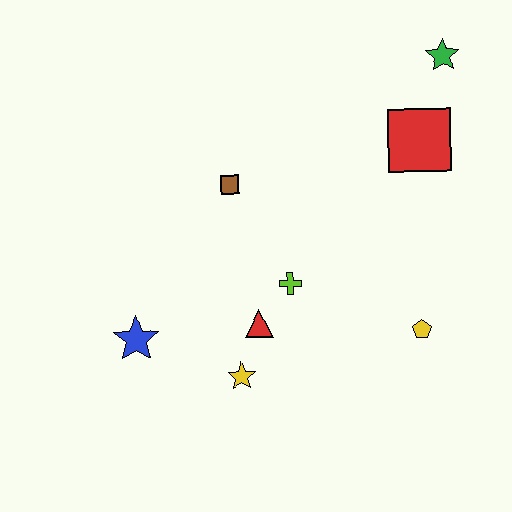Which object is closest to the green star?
The red square is closest to the green star.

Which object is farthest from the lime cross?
The green star is farthest from the lime cross.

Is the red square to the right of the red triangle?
Yes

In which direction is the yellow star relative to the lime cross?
The yellow star is below the lime cross.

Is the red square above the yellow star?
Yes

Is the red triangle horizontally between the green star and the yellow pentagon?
No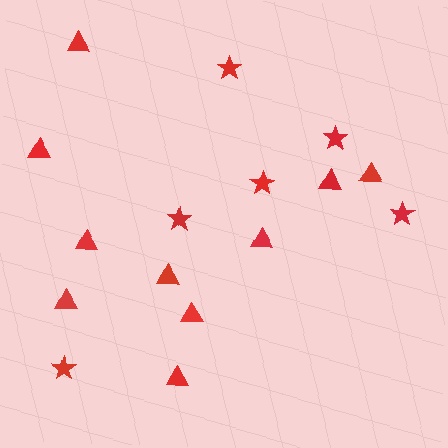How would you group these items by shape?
There are 2 groups: one group of triangles (10) and one group of stars (6).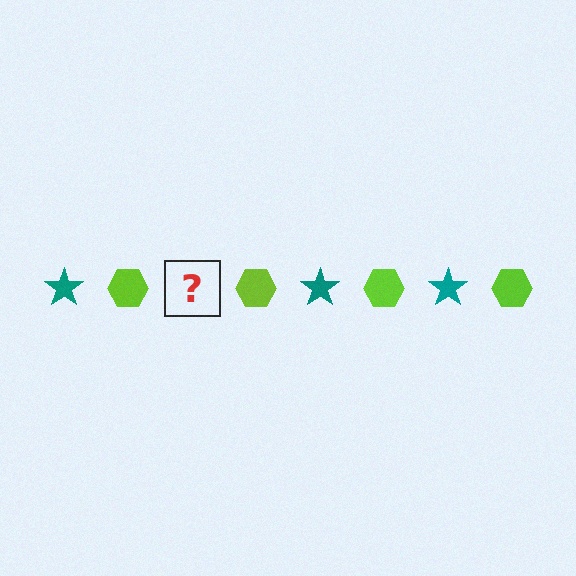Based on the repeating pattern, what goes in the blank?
The blank should be a teal star.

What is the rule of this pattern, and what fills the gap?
The rule is that the pattern alternates between teal star and lime hexagon. The gap should be filled with a teal star.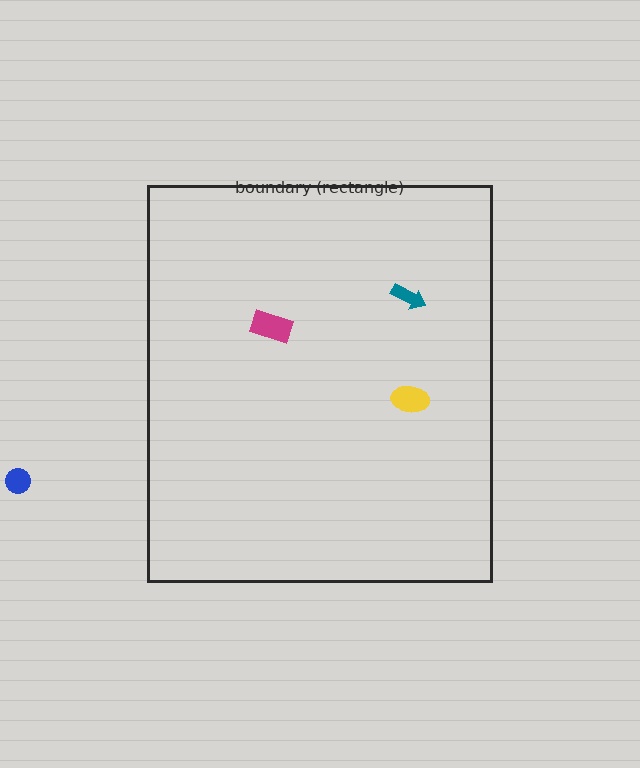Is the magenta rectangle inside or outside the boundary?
Inside.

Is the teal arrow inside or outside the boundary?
Inside.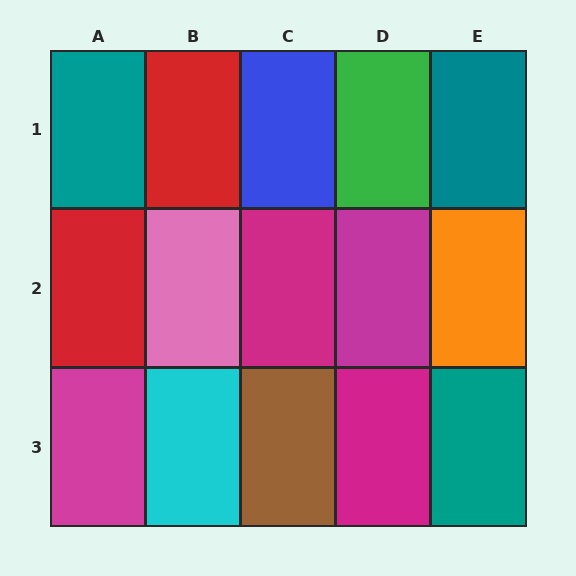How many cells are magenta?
4 cells are magenta.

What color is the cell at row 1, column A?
Teal.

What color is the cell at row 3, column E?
Teal.